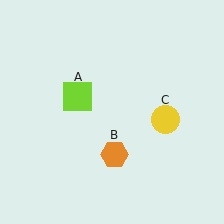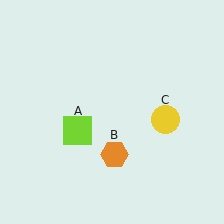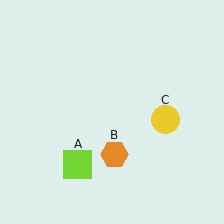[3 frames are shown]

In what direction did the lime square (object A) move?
The lime square (object A) moved down.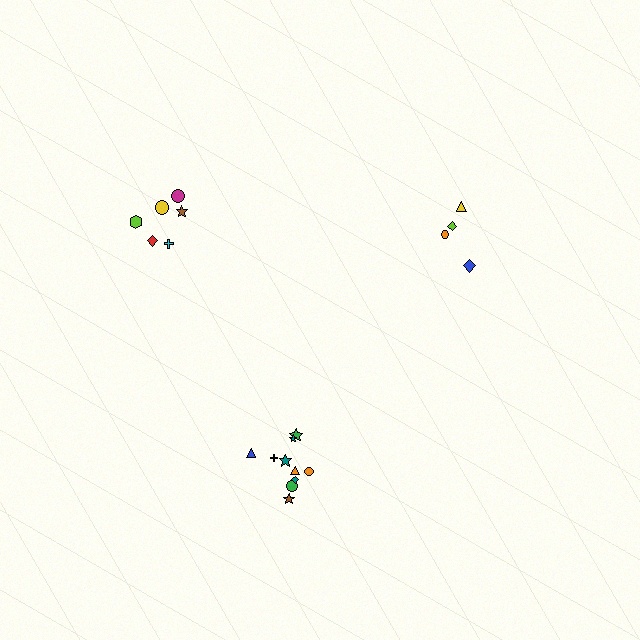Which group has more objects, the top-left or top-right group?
The top-left group.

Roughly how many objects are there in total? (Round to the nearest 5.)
Roughly 20 objects in total.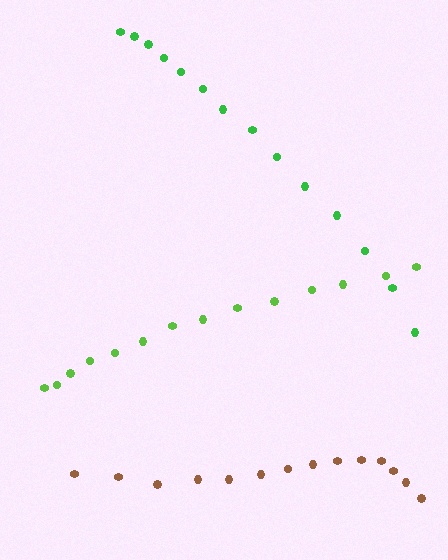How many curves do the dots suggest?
There are 3 distinct paths.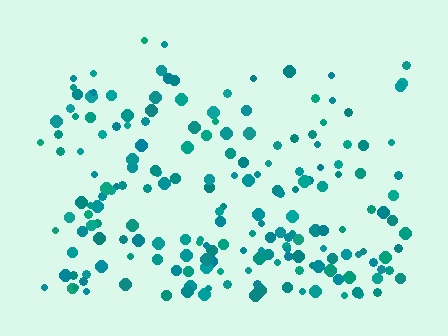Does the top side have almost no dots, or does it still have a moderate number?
Still a moderate number, just noticeably fewer than the bottom.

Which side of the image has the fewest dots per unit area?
The top.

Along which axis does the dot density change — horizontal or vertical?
Vertical.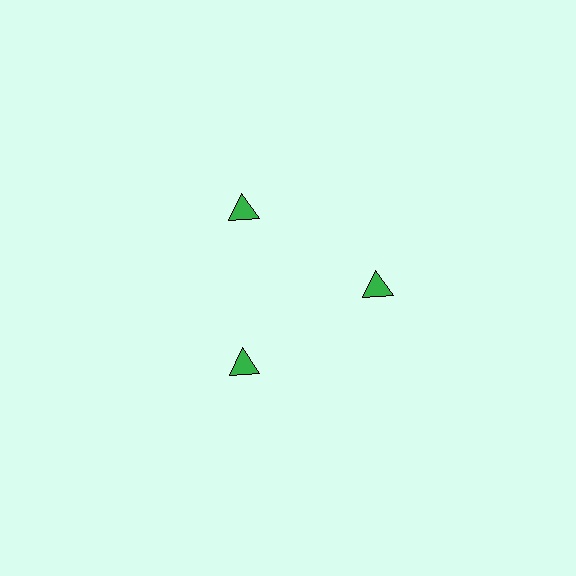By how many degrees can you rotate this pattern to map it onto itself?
The pattern maps onto itself every 120 degrees of rotation.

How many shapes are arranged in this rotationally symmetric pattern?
There are 3 shapes, arranged in 3 groups of 1.